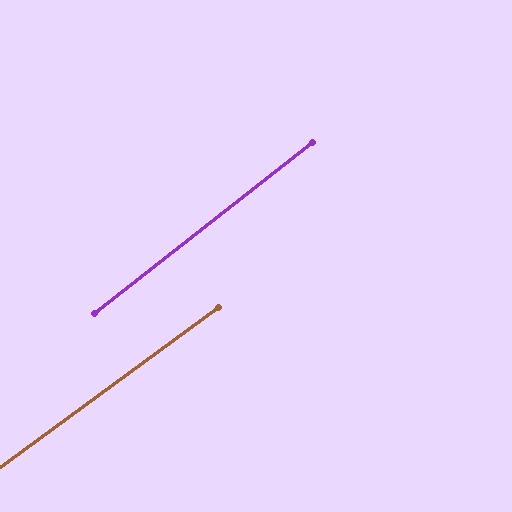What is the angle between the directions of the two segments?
Approximately 2 degrees.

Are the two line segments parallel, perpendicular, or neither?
Parallel — their directions differ by only 2.0°.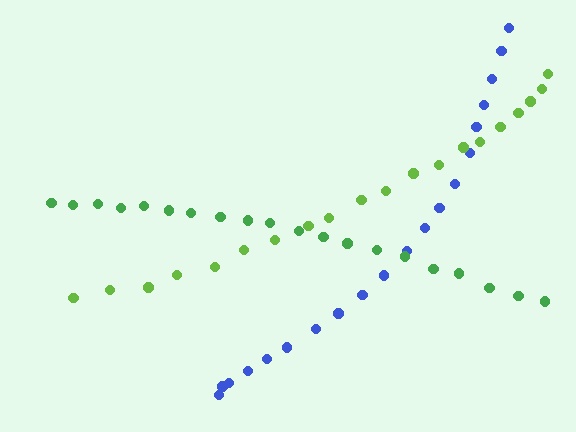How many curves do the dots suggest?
There are 3 distinct paths.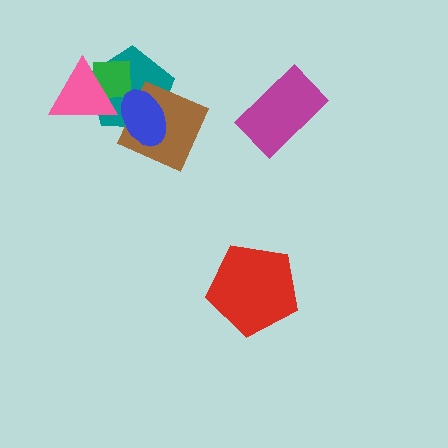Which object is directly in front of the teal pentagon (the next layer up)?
The green square is directly in front of the teal pentagon.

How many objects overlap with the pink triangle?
2 objects overlap with the pink triangle.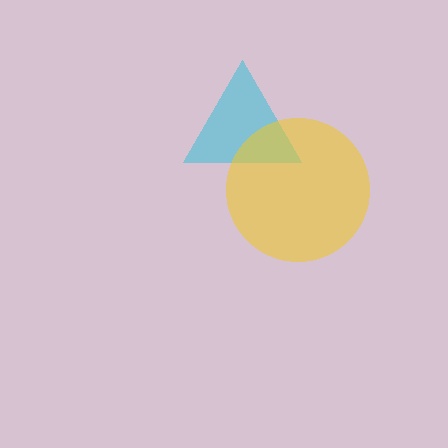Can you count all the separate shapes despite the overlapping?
Yes, there are 2 separate shapes.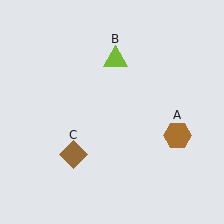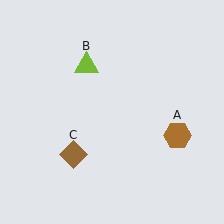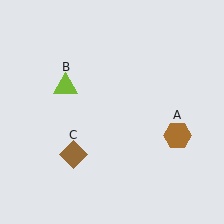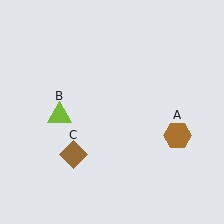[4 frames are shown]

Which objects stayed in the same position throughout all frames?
Brown hexagon (object A) and brown diamond (object C) remained stationary.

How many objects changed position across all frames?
1 object changed position: lime triangle (object B).